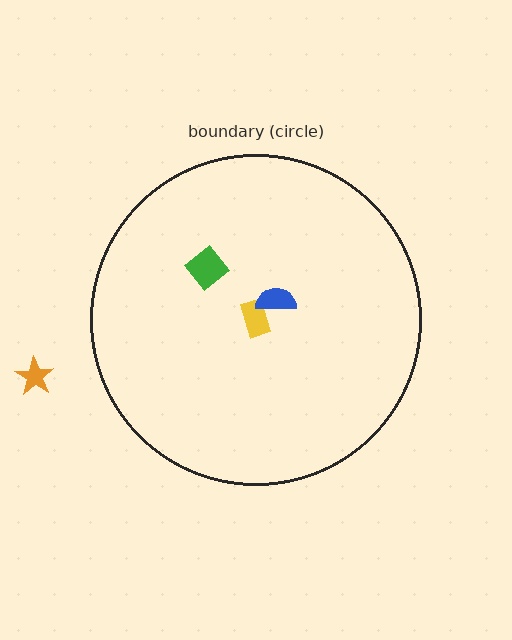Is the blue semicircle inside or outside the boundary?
Inside.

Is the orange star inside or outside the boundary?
Outside.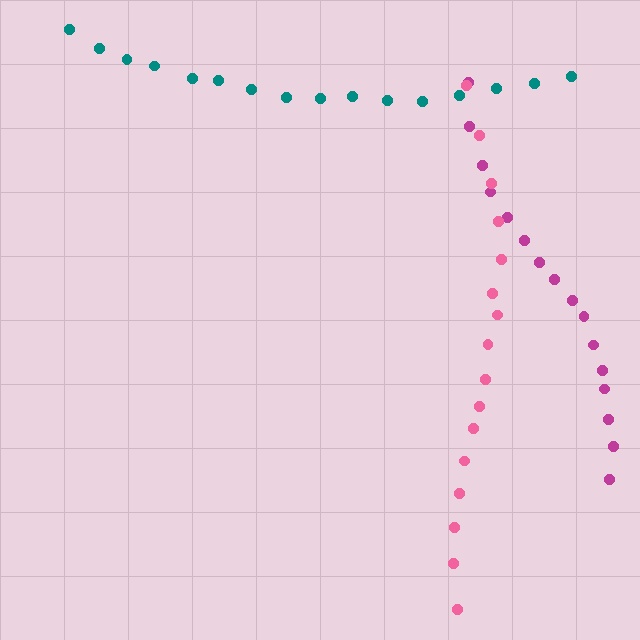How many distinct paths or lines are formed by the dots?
There are 3 distinct paths.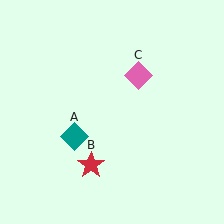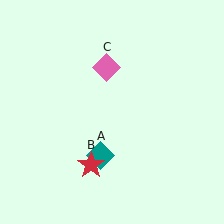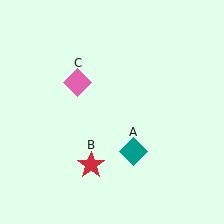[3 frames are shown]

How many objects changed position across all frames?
2 objects changed position: teal diamond (object A), pink diamond (object C).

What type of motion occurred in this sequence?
The teal diamond (object A), pink diamond (object C) rotated counterclockwise around the center of the scene.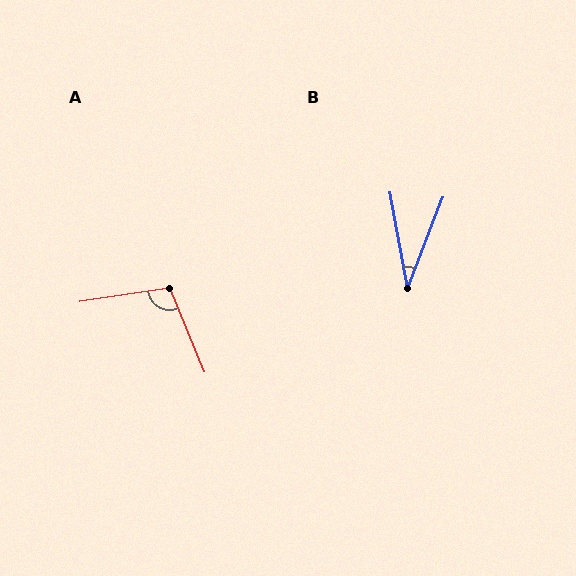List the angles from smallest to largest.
B (31°), A (104°).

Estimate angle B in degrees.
Approximately 31 degrees.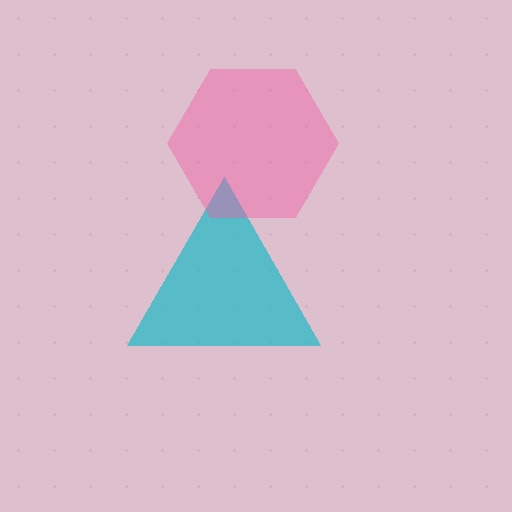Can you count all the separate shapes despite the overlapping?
Yes, there are 2 separate shapes.